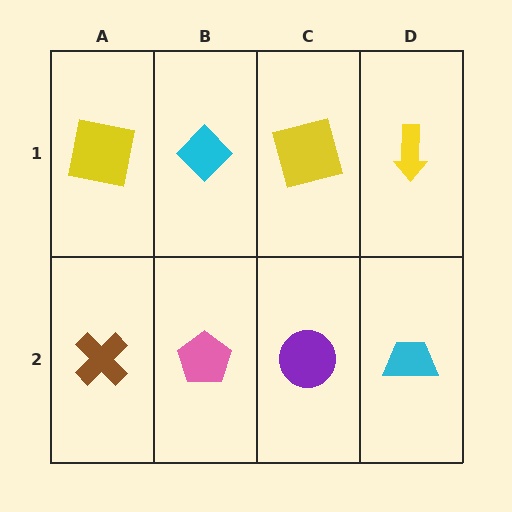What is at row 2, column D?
A cyan trapezoid.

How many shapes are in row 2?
4 shapes.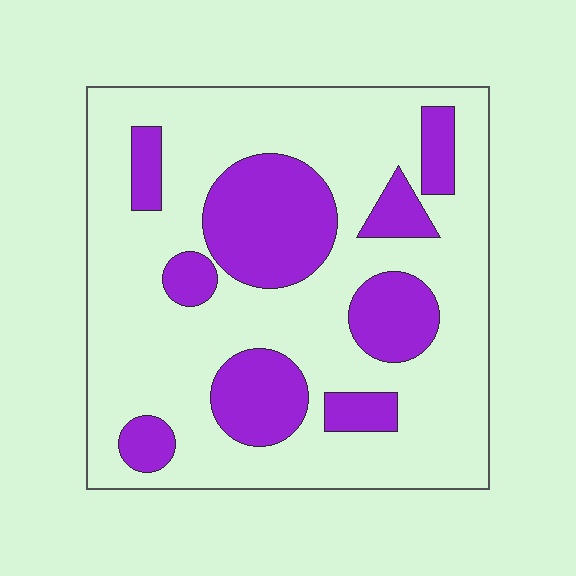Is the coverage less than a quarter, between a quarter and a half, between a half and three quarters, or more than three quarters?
Between a quarter and a half.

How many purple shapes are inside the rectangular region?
9.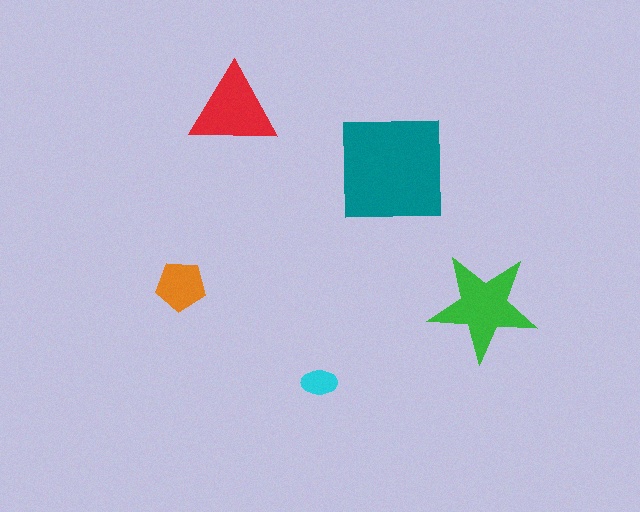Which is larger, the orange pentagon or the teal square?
The teal square.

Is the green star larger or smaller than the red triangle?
Larger.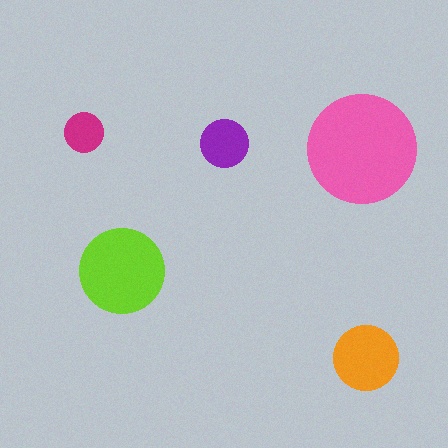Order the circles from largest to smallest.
the pink one, the lime one, the orange one, the purple one, the magenta one.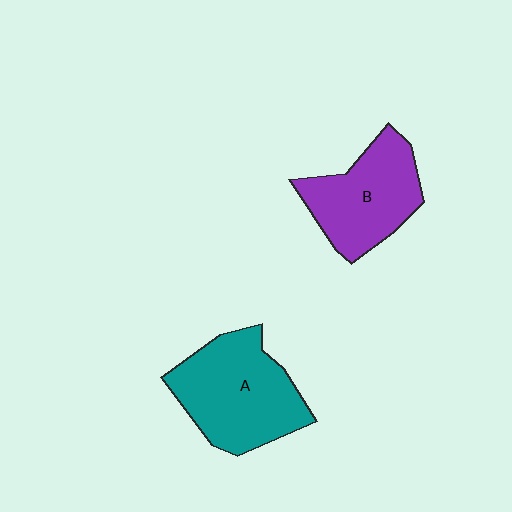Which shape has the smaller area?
Shape B (purple).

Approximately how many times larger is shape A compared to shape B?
Approximately 1.2 times.